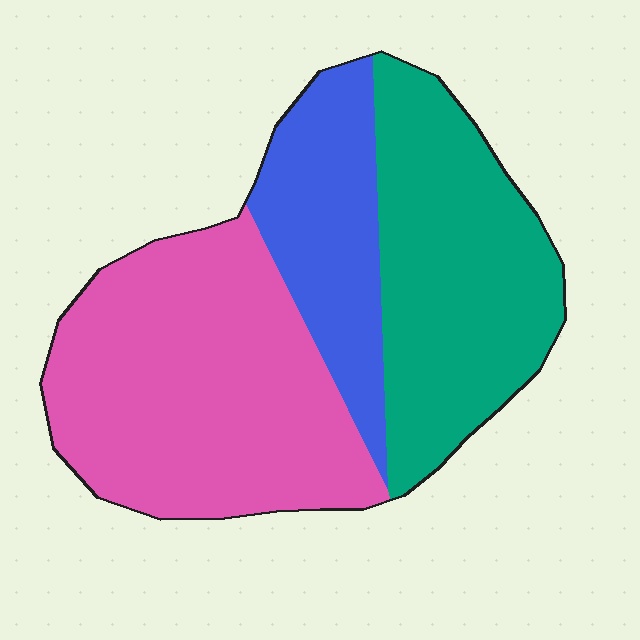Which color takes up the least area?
Blue, at roughly 20%.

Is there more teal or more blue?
Teal.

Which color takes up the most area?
Pink, at roughly 45%.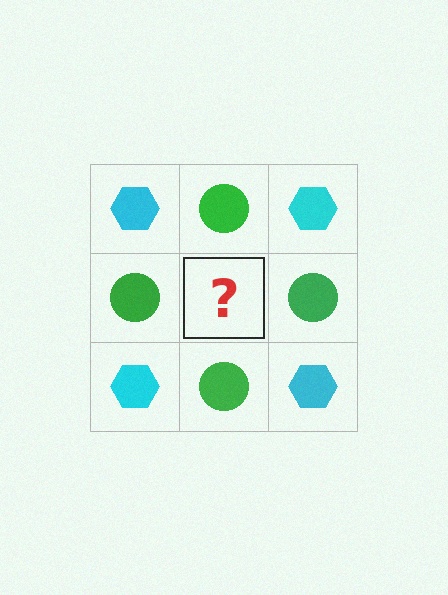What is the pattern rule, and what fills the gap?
The rule is that it alternates cyan hexagon and green circle in a checkerboard pattern. The gap should be filled with a cyan hexagon.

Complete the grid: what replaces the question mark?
The question mark should be replaced with a cyan hexagon.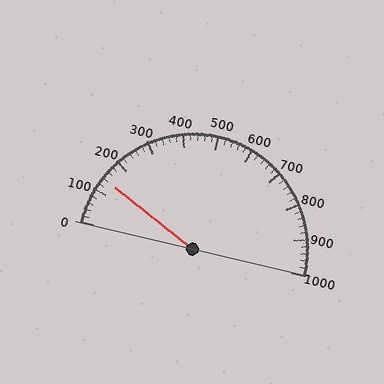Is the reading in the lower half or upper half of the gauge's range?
The reading is in the lower half of the range (0 to 1000).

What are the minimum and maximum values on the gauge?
The gauge ranges from 0 to 1000.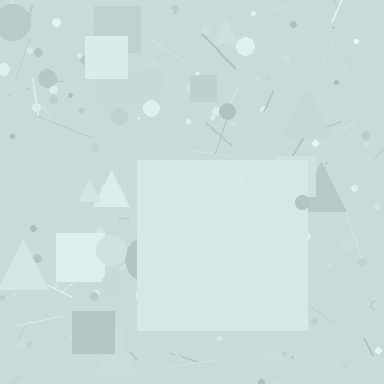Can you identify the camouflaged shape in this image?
The camouflaged shape is a square.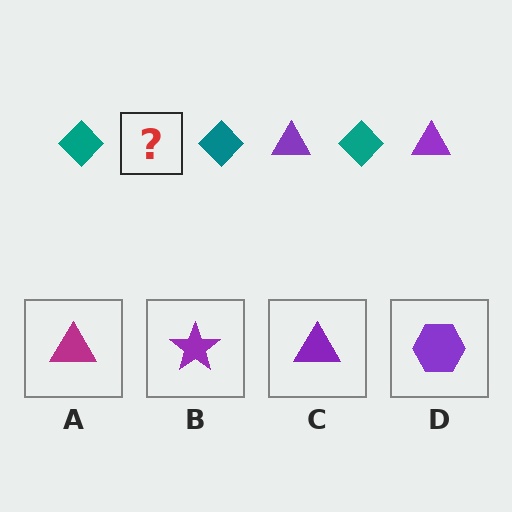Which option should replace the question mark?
Option C.